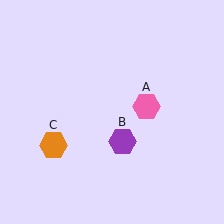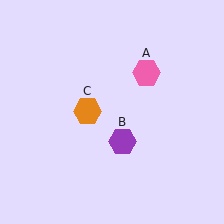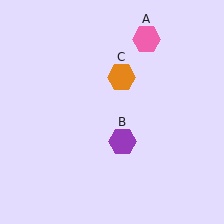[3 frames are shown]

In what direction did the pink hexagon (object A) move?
The pink hexagon (object A) moved up.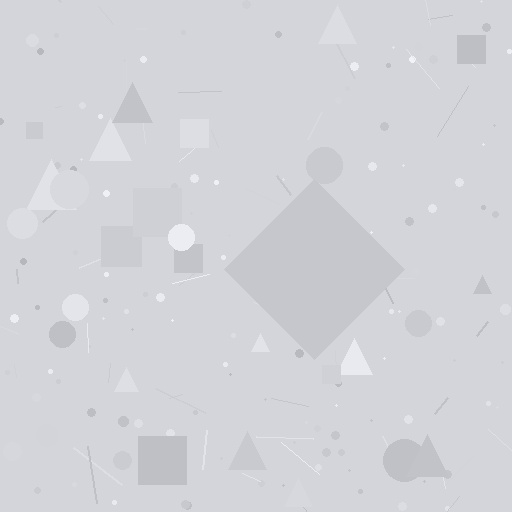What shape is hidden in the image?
A diamond is hidden in the image.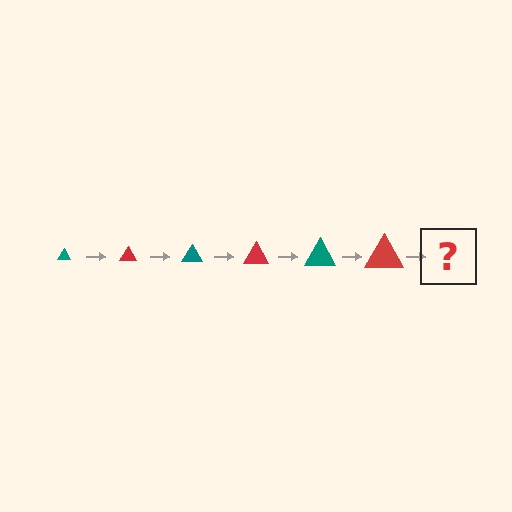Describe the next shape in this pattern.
It should be a teal triangle, larger than the previous one.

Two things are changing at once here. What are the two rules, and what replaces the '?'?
The two rules are that the triangle grows larger each step and the color cycles through teal and red. The '?' should be a teal triangle, larger than the previous one.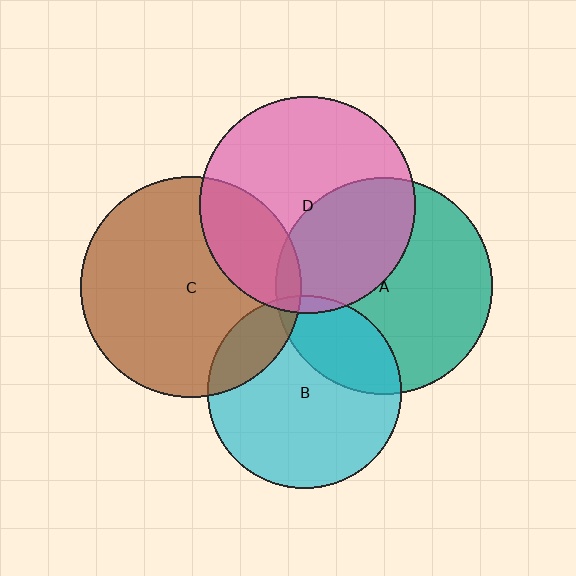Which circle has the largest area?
Circle C (brown).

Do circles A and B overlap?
Yes.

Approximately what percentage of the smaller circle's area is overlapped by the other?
Approximately 25%.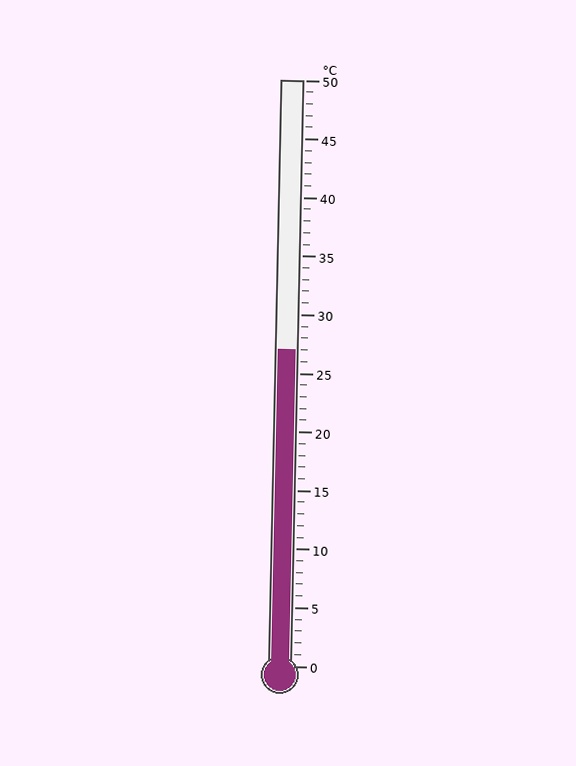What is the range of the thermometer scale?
The thermometer scale ranges from 0°C to 50°C.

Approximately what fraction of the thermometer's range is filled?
The thermometer is filled to approximately 55% of its range.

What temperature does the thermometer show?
The thermometer shows approximately 27°C.